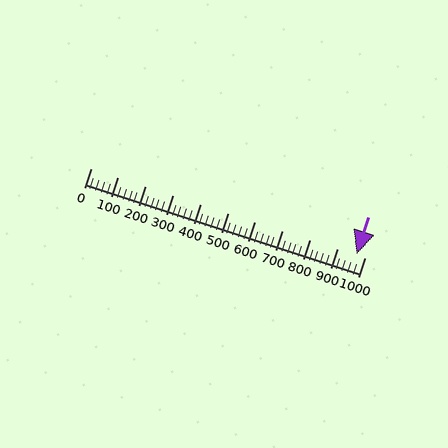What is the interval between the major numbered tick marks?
The major tick marks are spaced 100 units apart.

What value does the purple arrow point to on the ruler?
The purple arrow points to approximately 969.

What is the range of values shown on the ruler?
The ruler shows values from 0 to 1000.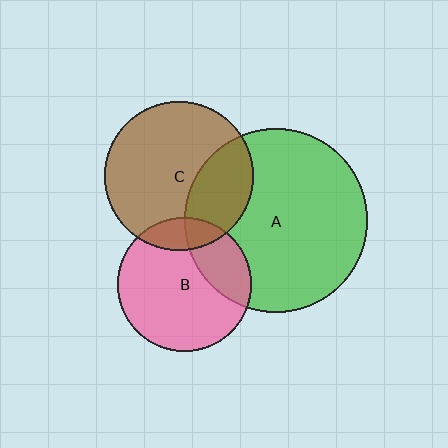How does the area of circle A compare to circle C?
Approximately 1.5 times.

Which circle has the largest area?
Circle A (green).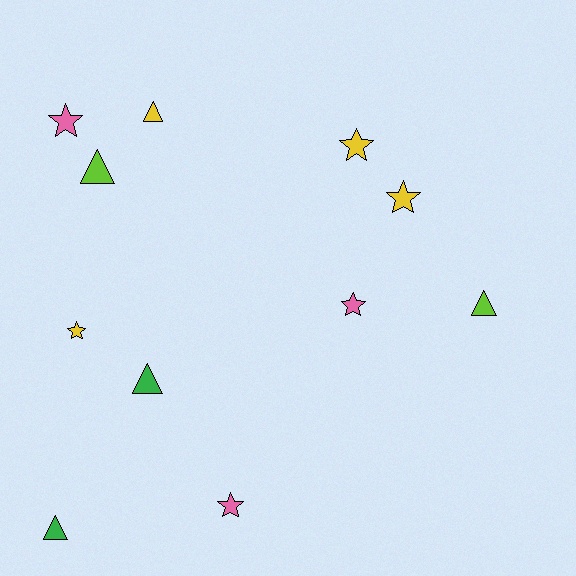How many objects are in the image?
There are 11 objects.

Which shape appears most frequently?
Star, with 6 objects.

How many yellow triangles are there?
There is 1 yellow triangle.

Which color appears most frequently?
Yellow, with 4 objects.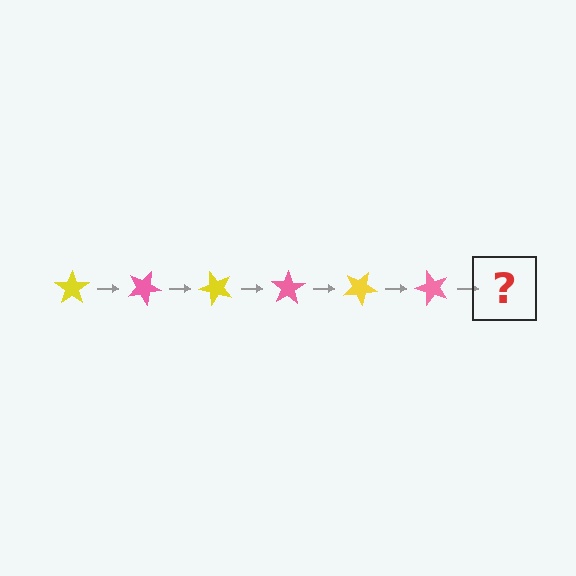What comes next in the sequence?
The next element should be a yellow star, rotated 150 degrees from the start.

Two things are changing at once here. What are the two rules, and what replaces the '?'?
The two rules are that it rotates 25 degrees each step and the color cycles through yellow and pink. The '?' should be a yellow star, rotated 150 degrees from the start.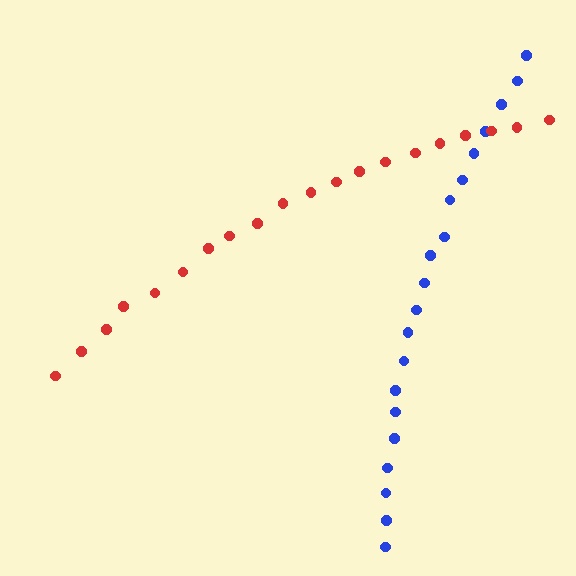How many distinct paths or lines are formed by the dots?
There are 2 distinct paths.